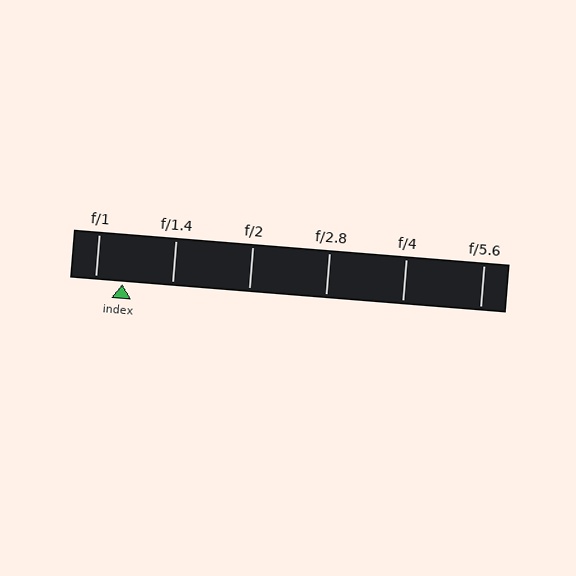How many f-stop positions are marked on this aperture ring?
There are 6 f-stop positions marked.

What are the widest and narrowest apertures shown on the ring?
The widest aperture shown is f/1 and the narrowest is f/5.6.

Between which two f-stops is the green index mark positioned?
The index mark is between f/1 and f/1.4.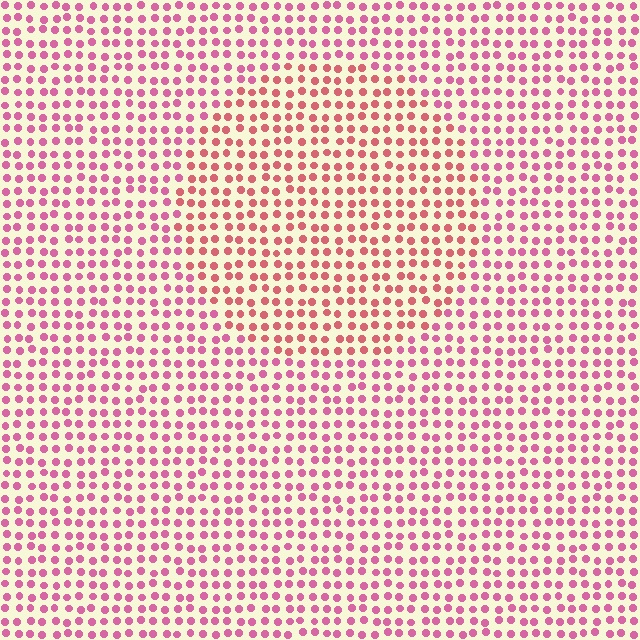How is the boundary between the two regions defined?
The boundary is defined purely by a slight shift in hue (about 25 degrees). Spacing, size, and orientation are identical on both sides.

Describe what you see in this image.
The image is filled with small pink elements in a uniform arrangement. A circle-shaped region is visible where the elements are tinted to a slightly different hue, forming a subtle color boundary.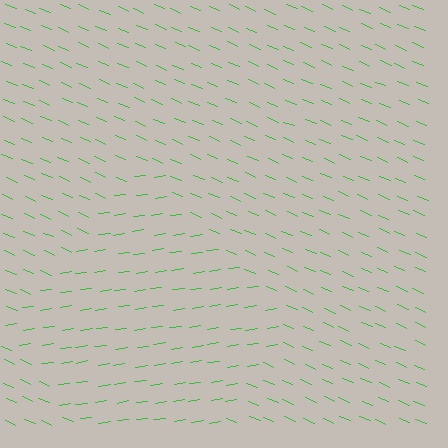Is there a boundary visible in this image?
Yes, there is a texture boundary formed by a change in line orientation.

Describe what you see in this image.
The image is filled with small green line segments. A diamond region in the image has lines oriented differently from the surrounding lines, creating a visible texture boundary.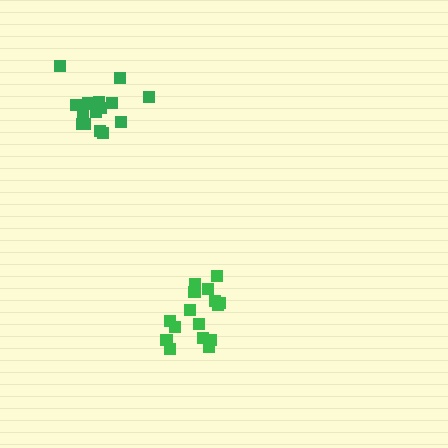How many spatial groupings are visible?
There are 2 spatial groupings.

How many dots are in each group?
Group 1: 15 dots, Group 2: 16 dots (31 total).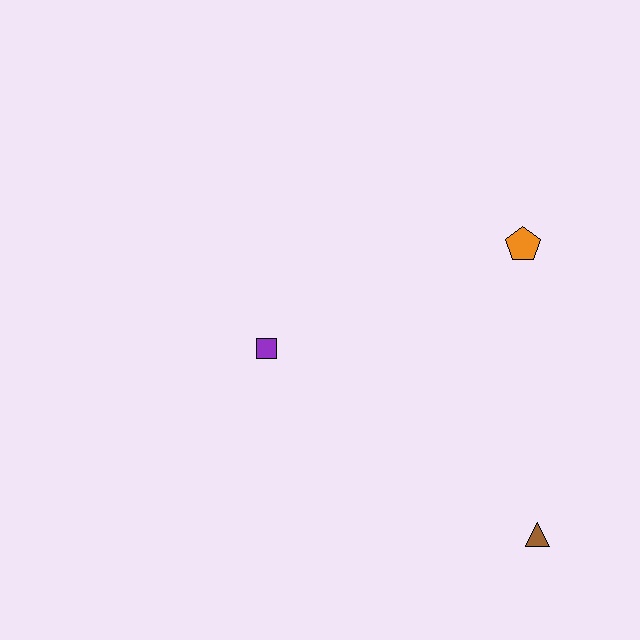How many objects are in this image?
There are 3 objects.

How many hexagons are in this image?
There are no hexagons.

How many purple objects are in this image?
There is 1 purple object.